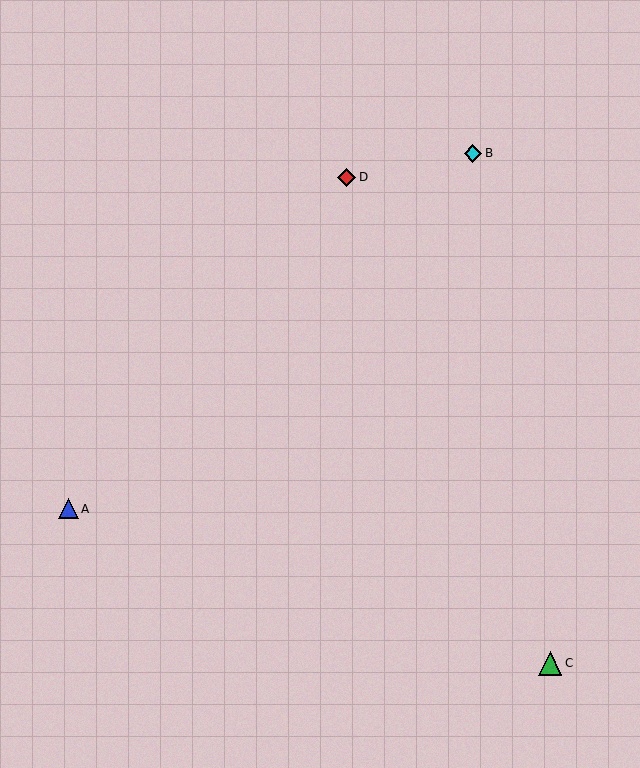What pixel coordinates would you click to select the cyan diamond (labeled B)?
Click at (473, 153) to select the cyan diamond B.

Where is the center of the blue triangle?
The center of the blue triangle is at (68, 509).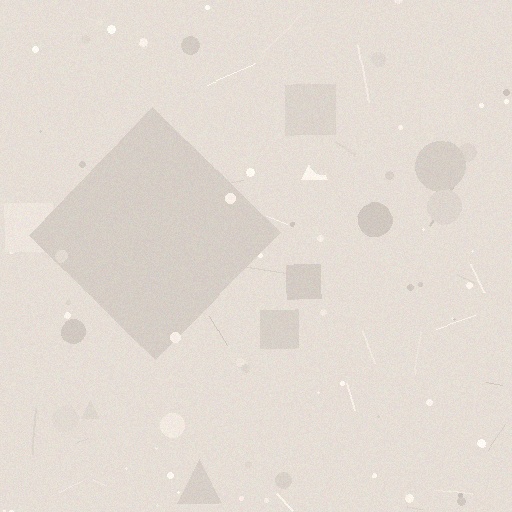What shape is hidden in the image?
A diamond is hidden in the image.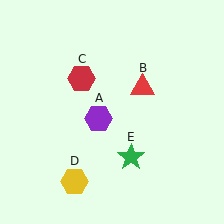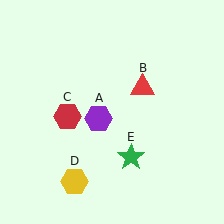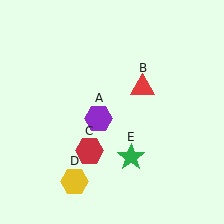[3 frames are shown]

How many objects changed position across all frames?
1 object changed position: red hexagon (object C).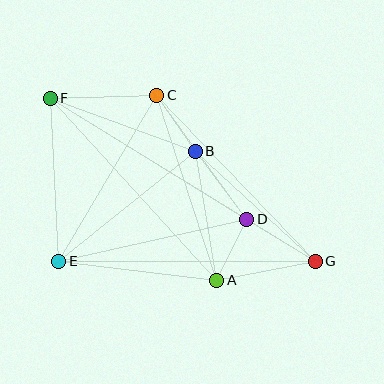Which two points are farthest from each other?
Points F and G are farthest from each other.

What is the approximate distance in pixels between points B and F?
The distance between B and F is approximately 155 pixels.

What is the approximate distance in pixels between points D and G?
The distance between D and G is approximately 80 pixels.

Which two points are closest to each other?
Points A and D are closest to each other.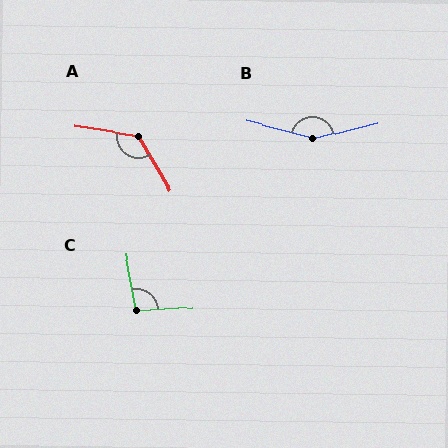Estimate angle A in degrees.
Approximately 130 degrees.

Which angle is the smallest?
C, at approximately 97 degrees.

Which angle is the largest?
B, at approximately 152 degrees.